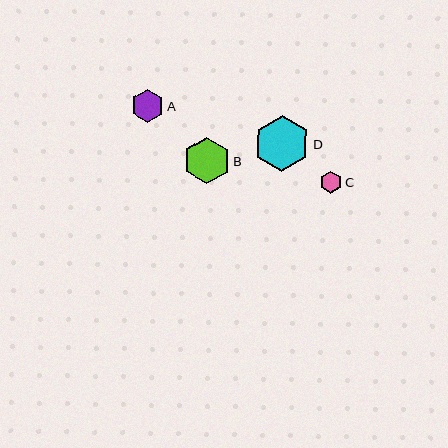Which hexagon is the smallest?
Hexagon C is the smallest with a size of approximately 22 pixels.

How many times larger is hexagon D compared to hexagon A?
Hexagon D is approximately 1.7 times the size of hexagon A.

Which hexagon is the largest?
Hexagon D is the largest with a size of approximately 56 pixels.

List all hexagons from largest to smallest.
From largest to smallest: D, B, A, C.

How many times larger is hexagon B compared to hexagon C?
Hexagon B is approximately 2.1 times the size of hexagon C.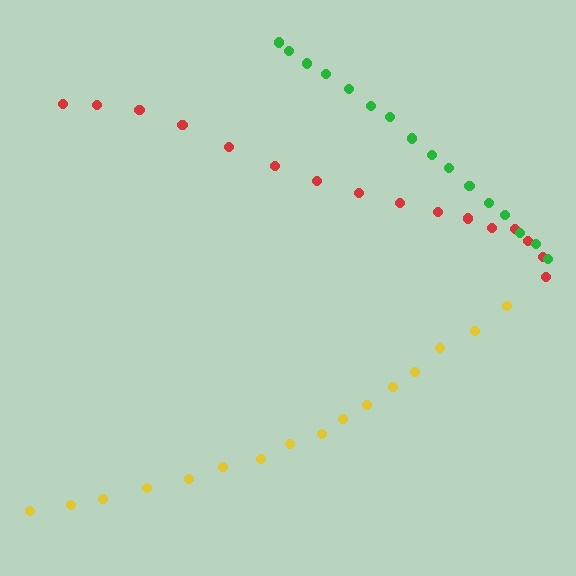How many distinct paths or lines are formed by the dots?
There are 3 distinct paths.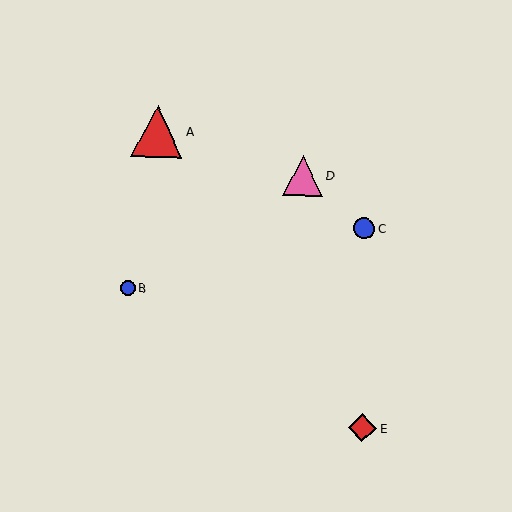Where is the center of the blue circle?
The center of the blue circle is at (128, 288).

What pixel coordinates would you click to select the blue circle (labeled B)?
Click at (128, 288) to select the blue circle B.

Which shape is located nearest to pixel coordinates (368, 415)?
The red diamond (labeled E) at (363, 428) is nearest to that location.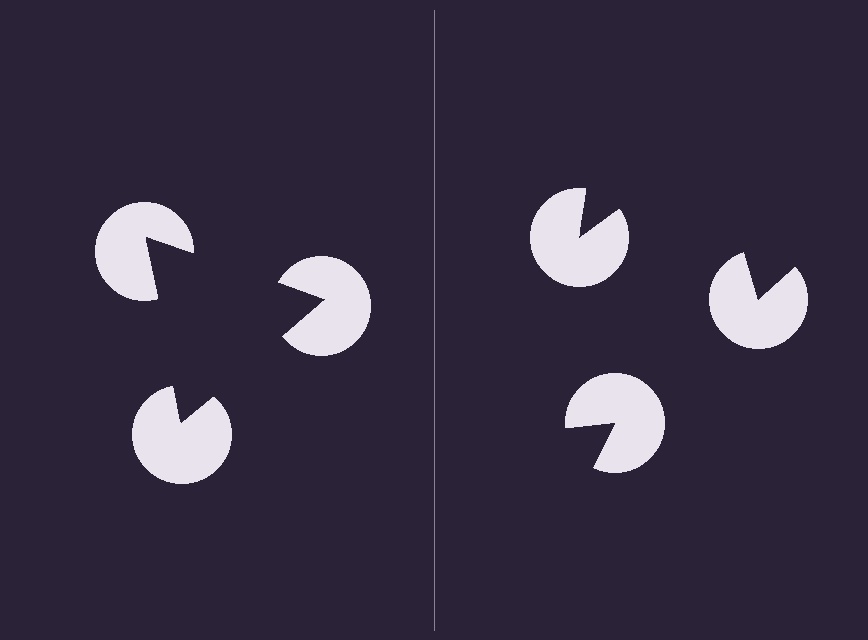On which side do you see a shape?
An illusory triangle appears on the left side. On the right side the wedge cuts are rotated, so no coherent shape forms.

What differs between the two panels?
The pac-man discs are positioned identically on both sides; only the wedge orientations differ. On the left they align to a triangle; on the right they are misaligned.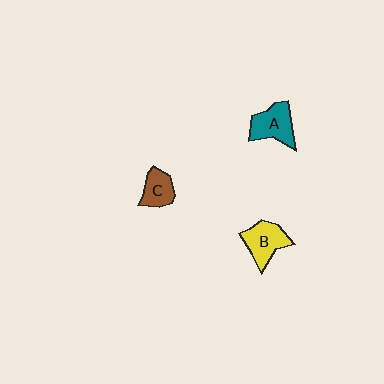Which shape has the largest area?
Shape B (yellow).